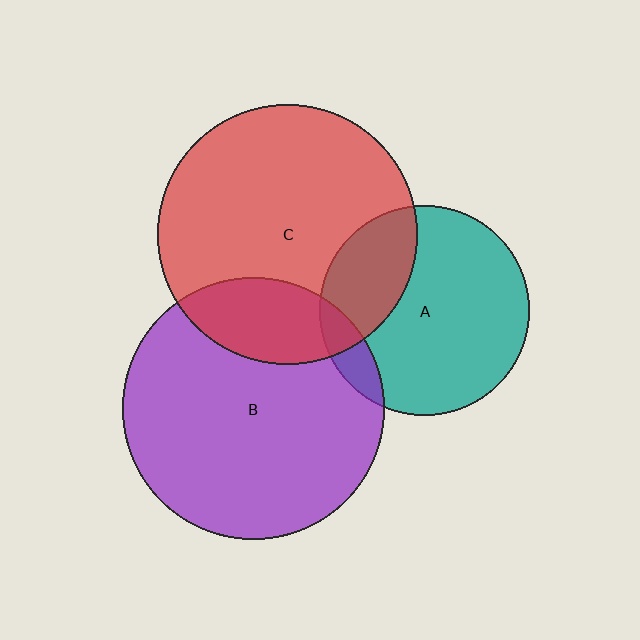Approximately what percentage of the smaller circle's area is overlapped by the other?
Approximately 25%.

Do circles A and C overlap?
Yes.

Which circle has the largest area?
Circle B (purple).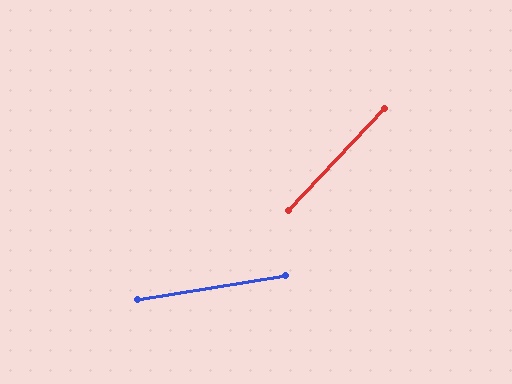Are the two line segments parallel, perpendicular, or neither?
Neither parallel nor perpendicular — they differ by about 38°.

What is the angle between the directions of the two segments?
Approximately 38 degrees.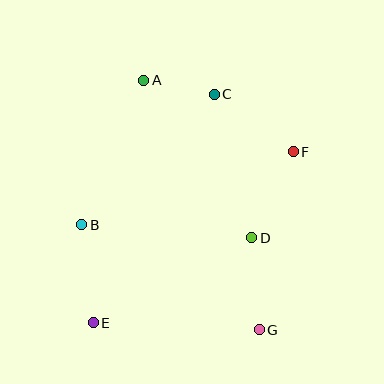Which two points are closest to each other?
Points A and C are closest to each other.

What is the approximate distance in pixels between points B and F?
The distance between B and F is approximately 224 pixels.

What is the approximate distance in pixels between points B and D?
The distance between B and D is approximately 170 pixels.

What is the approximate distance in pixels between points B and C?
The distance between B and C is approximately 186 pixels.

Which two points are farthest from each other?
Points A and G are farthest from each other.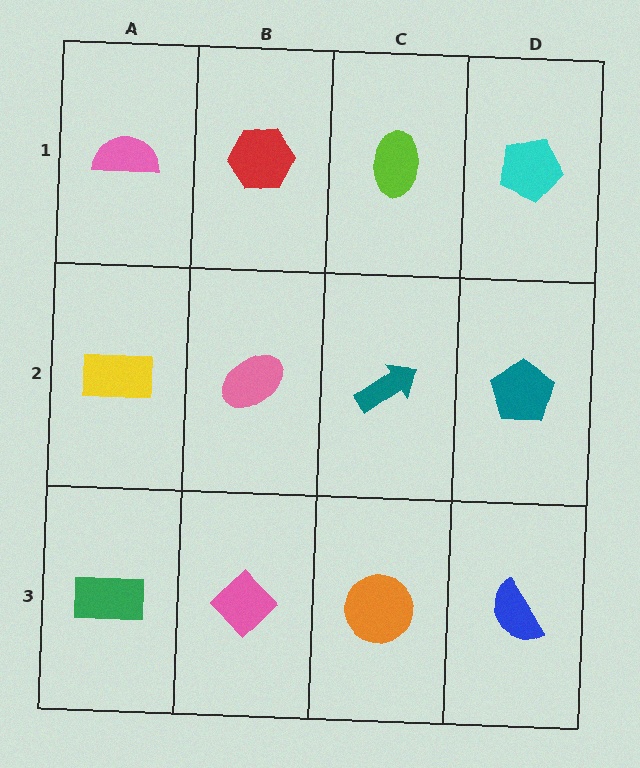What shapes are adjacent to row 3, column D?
A teal pentagon (row 2, column D), an orange circle (row 3, column C).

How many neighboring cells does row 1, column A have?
2.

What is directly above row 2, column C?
A lime ellipse.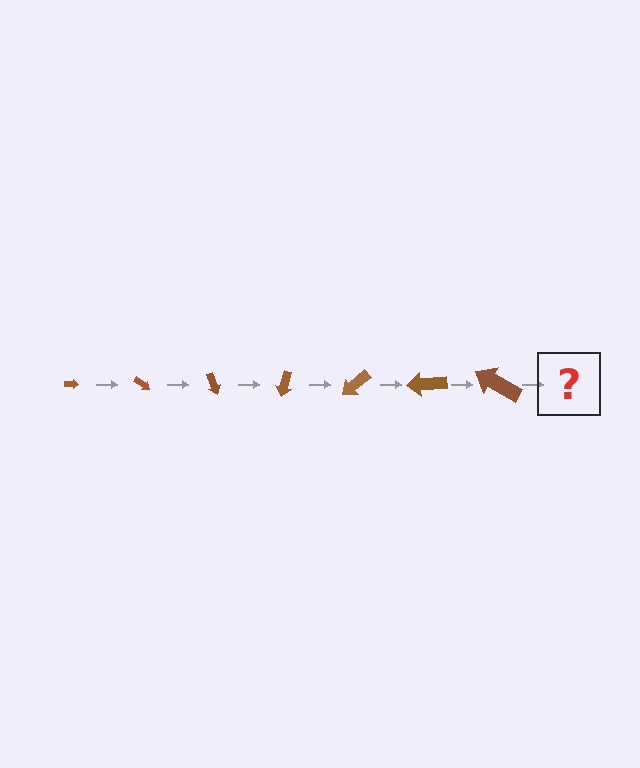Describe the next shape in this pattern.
It should be an arrow, larger than the previous one and rotated 245 degrees from the start.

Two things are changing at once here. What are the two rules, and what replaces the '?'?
The two rules are that the arrow grows larger each step and it rotates 35 degrees each step. The '?' should be an arrow, larger than the previous one and rotated 245 degrees from the start.